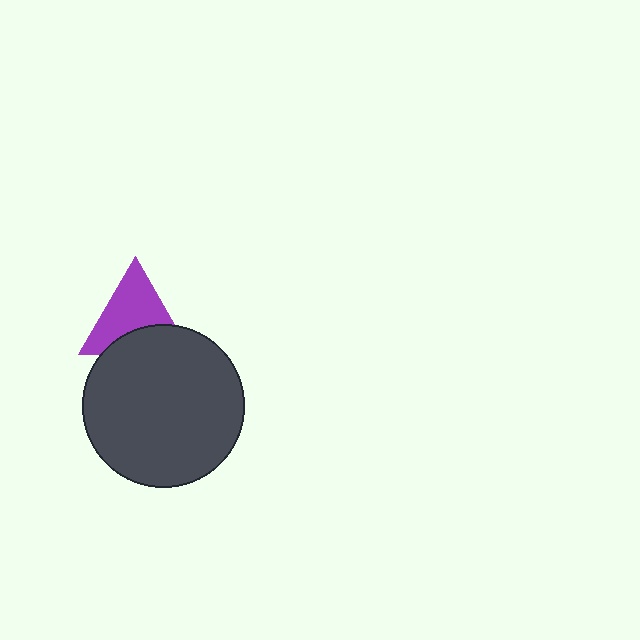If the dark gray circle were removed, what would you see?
You would see the complete purple triangle.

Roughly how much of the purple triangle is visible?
About half of it is visible (roughly 64%).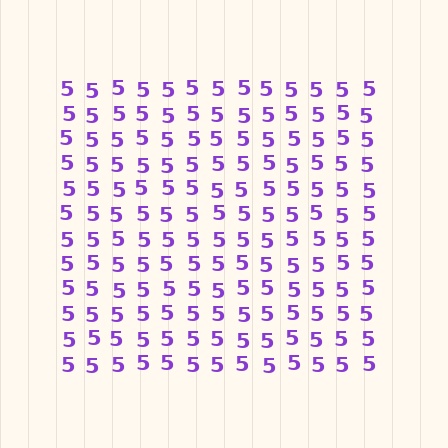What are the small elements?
The small elements are digit 5's.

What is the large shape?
The large shape is a square.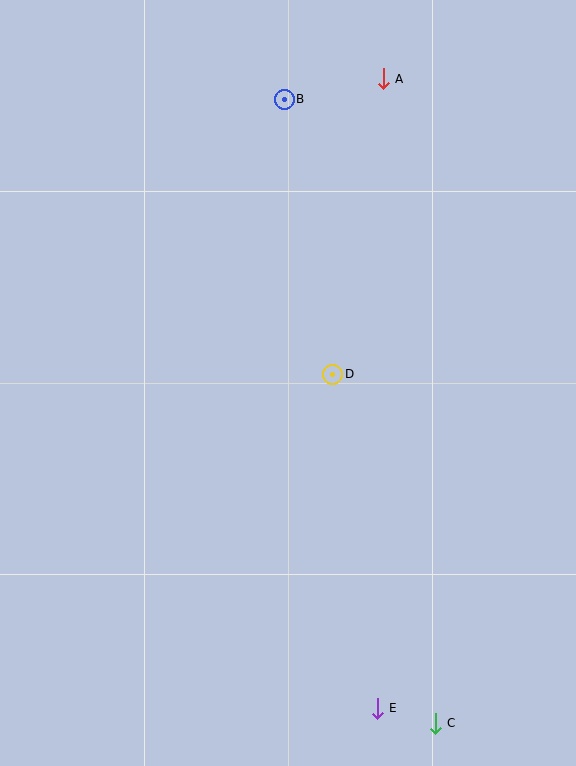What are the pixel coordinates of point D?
Point D is at (333, 374).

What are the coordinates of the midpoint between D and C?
The midpoint between D and C is at (384, 549).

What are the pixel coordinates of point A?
Point A is at (383, 79).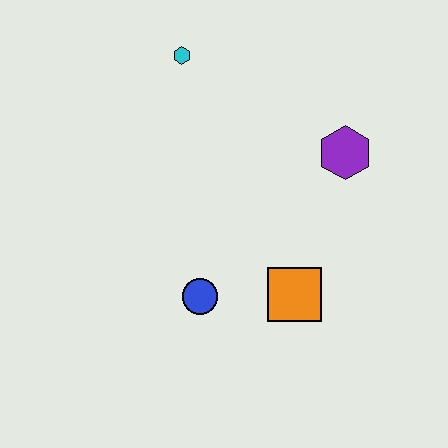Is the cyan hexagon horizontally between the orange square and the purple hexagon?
No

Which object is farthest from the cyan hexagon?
The orange square is farthest from the cyan hexagon.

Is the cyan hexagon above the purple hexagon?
Yes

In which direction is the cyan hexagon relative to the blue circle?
The cyan hexagon is above the blue circle.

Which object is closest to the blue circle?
The orange square is closest to the blue circle.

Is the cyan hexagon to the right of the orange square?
No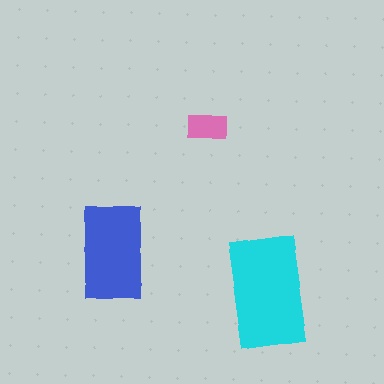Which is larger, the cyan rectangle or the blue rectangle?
The cyan one.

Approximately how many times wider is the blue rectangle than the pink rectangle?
About 2.5 times wider.